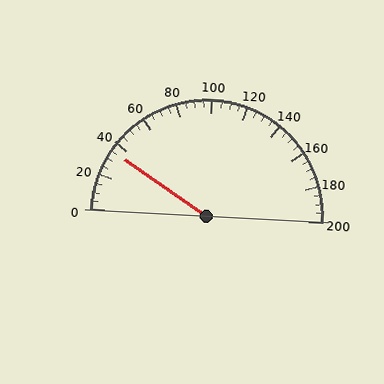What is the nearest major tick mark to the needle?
The nearest major tick mark is 40.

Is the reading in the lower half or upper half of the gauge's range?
The reading is in the lower half of the range (0 to 200).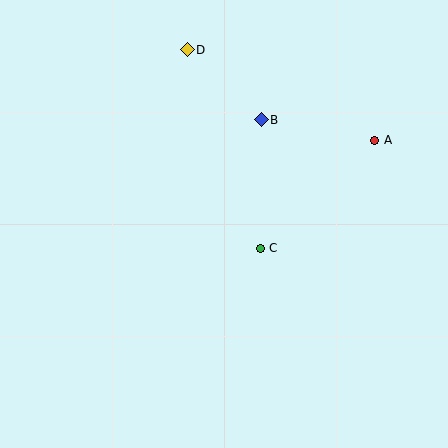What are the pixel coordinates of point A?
Point A is at (375, 140).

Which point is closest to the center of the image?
Point C at (260, 248) is closest to the center.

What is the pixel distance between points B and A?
The distance between B and A is 115 pixels.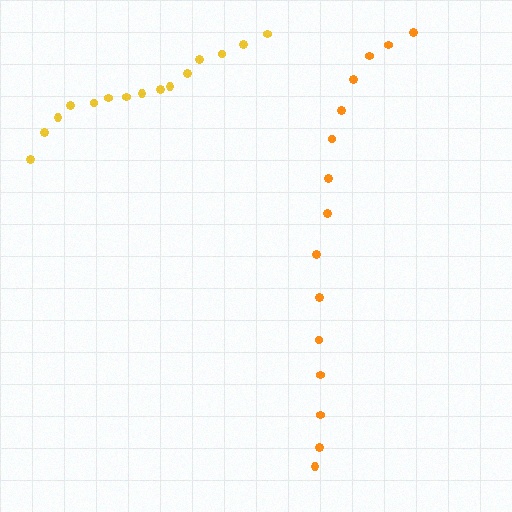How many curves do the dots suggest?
There are 2 distinct paths.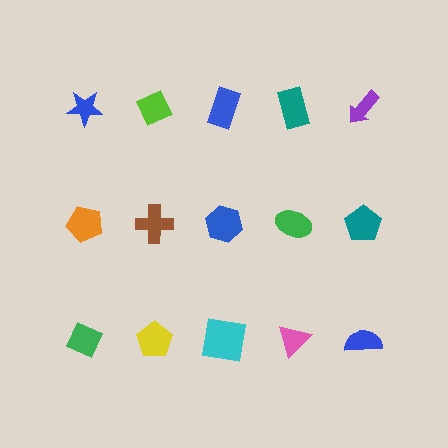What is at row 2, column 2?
A brown cross.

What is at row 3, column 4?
A pink triangle.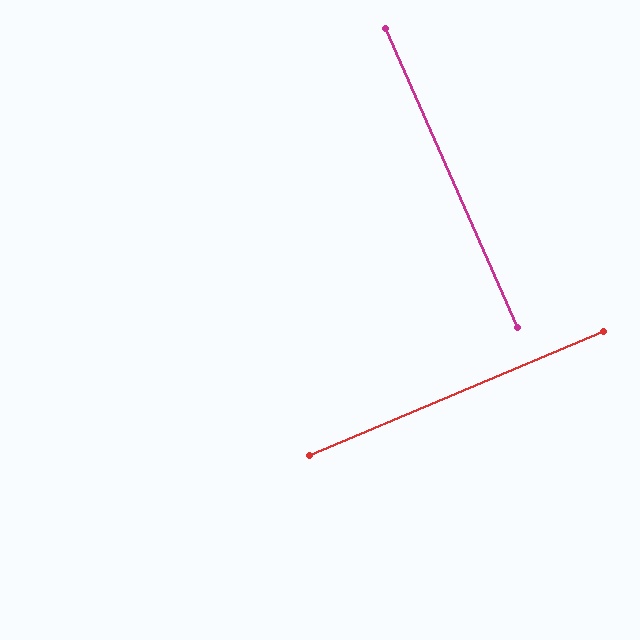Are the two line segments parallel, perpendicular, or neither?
Perpendicular — they meet at approximately 89°.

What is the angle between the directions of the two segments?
Approximately 89 degrees.